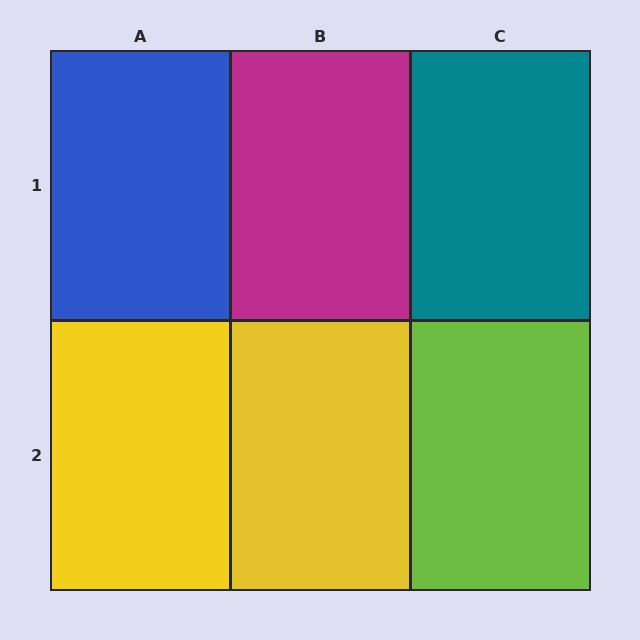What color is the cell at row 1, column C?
Teal.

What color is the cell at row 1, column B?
Magenta.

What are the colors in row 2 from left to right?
Yellow, yellow, lime.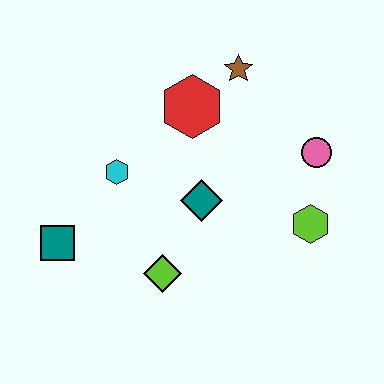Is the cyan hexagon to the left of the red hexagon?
Yes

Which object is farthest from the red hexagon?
The teal square is farthest from the red hexagon.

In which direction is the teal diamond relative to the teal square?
The teal diamond is to the right of the teal square.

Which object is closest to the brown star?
The red hexagon is closest to the brown star.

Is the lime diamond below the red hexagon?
Yes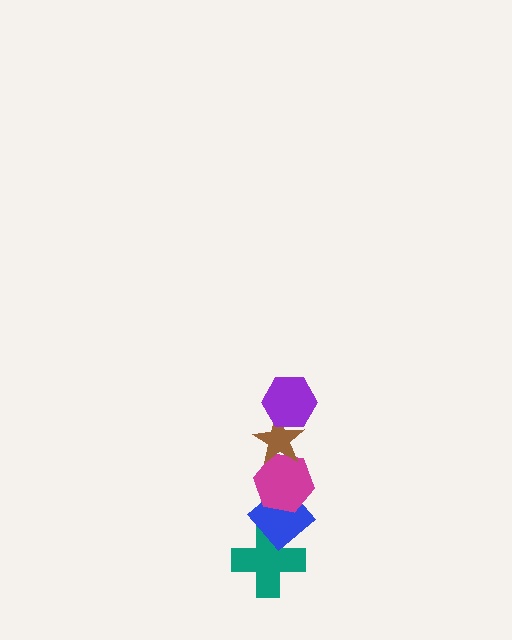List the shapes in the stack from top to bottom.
From top to bottom: the purple hexagon, the brown star, the magenta hexagon, the blue diamond, the teal cross.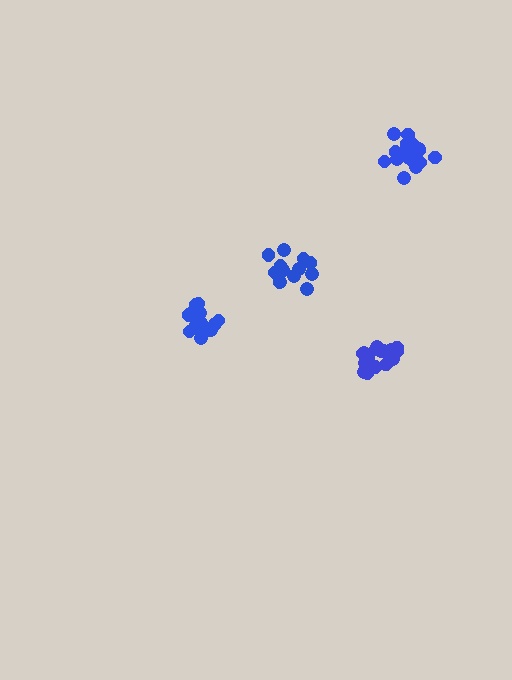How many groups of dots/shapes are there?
There are 4 groups.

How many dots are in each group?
Group 1: 16 dots, Group 2: 19 dots, Group 3: 16 dots, Group 4: 15 dots (66 total).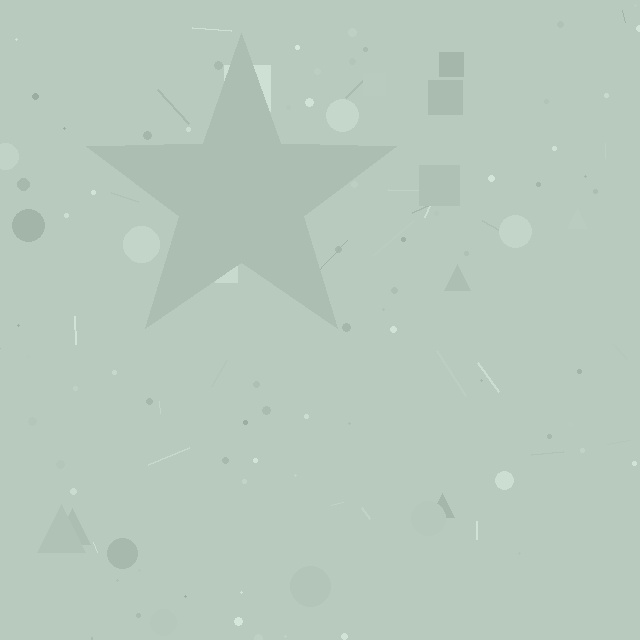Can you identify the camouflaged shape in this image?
The camouflaged shape is a star.